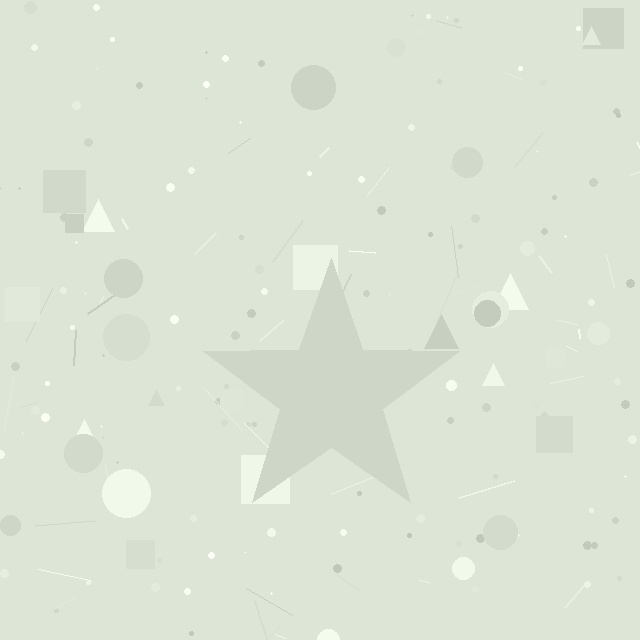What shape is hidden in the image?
A star is hidden in the image.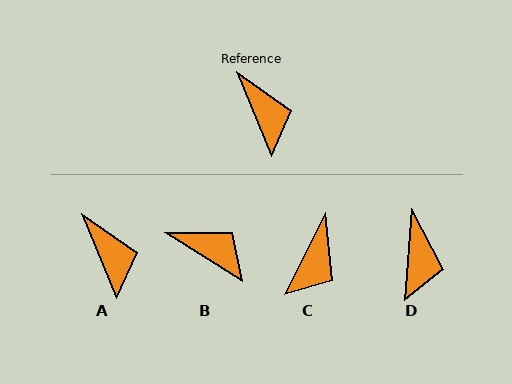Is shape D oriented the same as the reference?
No, it is off by about 27 degrees.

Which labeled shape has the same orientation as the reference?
A.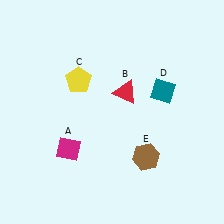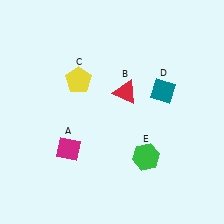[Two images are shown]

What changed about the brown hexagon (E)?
In Image 1, E is brown. In Image 2, it changed to green.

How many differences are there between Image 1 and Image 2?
There is 1 difference between the two images.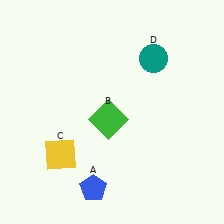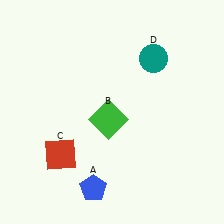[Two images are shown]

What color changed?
The square (C) changed from yellow in Image 1 to red in Image 2.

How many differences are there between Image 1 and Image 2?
There is 1 difference between the two images.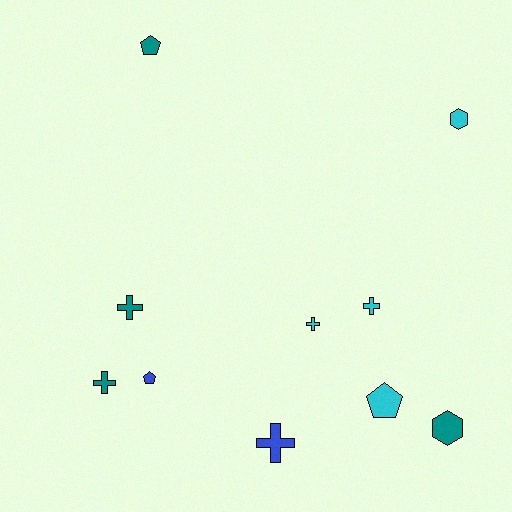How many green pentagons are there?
There are no green pentagons.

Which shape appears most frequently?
Cross, with 5 objects.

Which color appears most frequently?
Cyan, with 4 objects.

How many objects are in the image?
There are 10 objects.